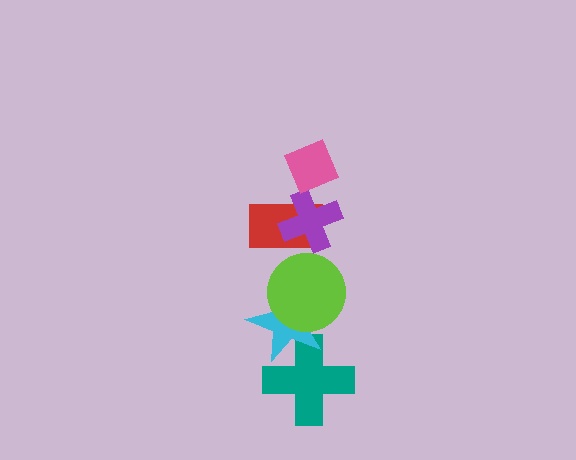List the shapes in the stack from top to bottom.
From top to bottom: the pink diamond, the purple cross, the red rectangle, the lime circle, the cyan star, the teal cross.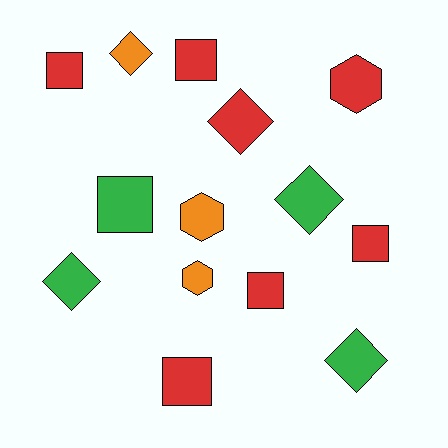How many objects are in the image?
There are 14 objects.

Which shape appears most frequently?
Square, with 6 objects.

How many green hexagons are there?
There are no green hexagons.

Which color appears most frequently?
Red, with 7 objects.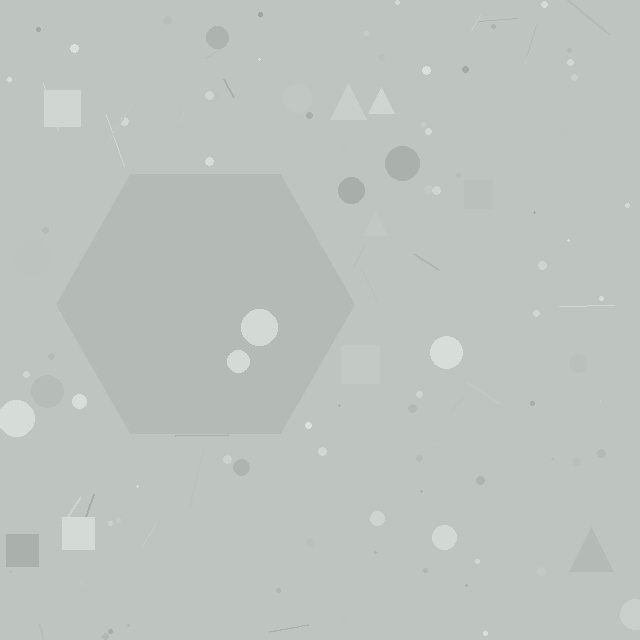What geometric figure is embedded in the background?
A hexagon is embedded in the background.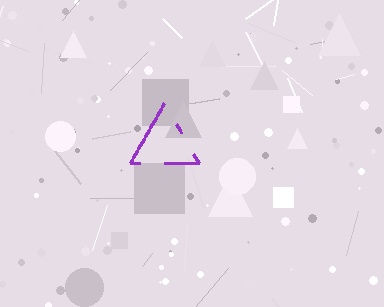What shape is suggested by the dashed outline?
The dashed outline suggests a triangle.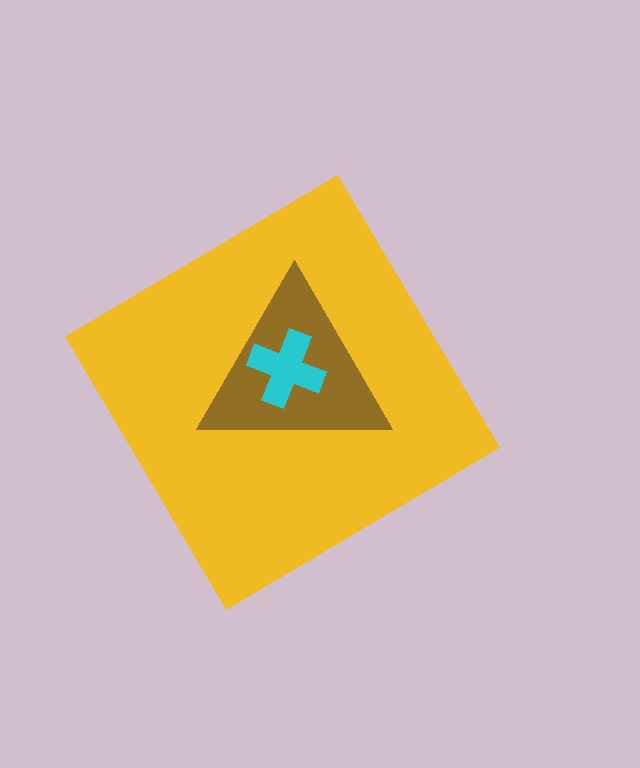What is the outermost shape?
The yellow diamond.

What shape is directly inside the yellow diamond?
The brown triangle.